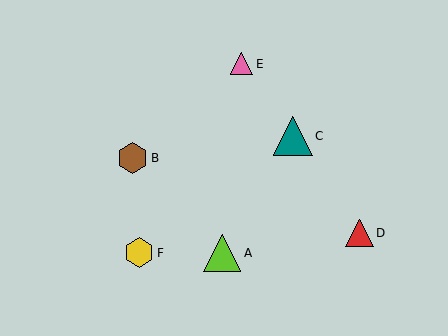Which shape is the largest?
The teal triangle (labeled C) is the largest.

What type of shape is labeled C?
Shape C is a teal triangle.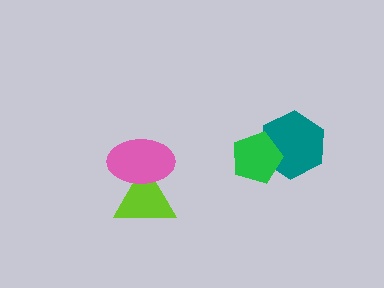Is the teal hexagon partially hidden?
Yes, it is partially covered by another shape.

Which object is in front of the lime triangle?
The pink ellipse is in front of the lime triangle.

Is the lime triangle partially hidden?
Yes, it is partially covered by another shape.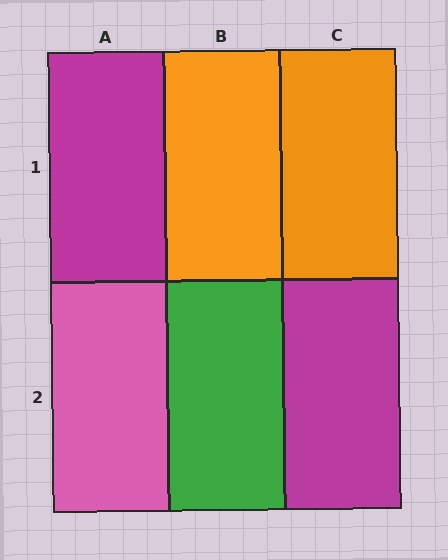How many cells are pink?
1 cell is pink.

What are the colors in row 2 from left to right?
Pink, green, magenta.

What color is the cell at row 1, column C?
Orange.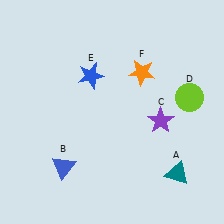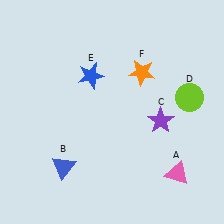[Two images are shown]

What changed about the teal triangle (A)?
In Image 1, A is teal. In Image 2, it changed to pink.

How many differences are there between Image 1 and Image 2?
There is 1 difference between the two images.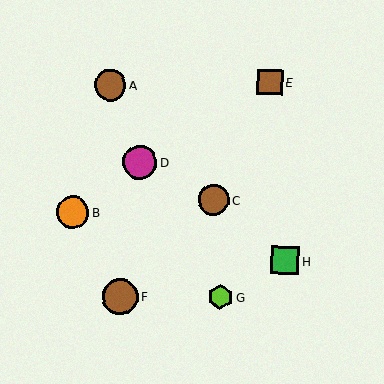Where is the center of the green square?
The center of the green square is at (285, 261).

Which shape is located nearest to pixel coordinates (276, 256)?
The green square (labeled H) at (285, 261) is nearest to that location.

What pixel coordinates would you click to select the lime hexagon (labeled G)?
Click at (220, 297) to select the lime hexagon G.